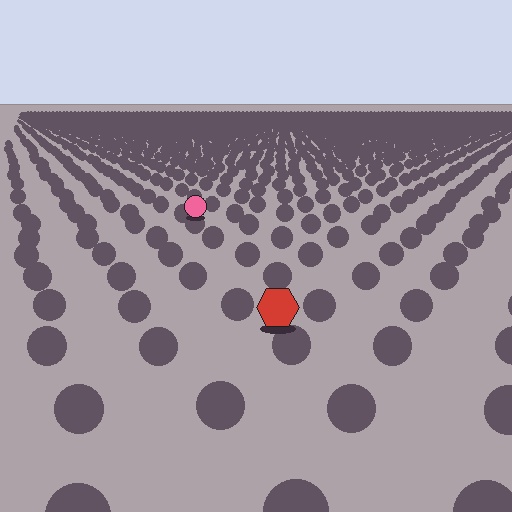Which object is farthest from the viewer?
The pink circle is farthest from the viewer. It appears smaller and the ground texture around it is denser.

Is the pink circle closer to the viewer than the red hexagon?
No. The red hexagon is closer — you can tell from the texture gradient: the ground texture is coarser near it.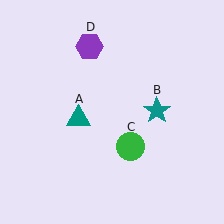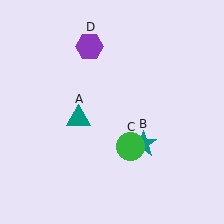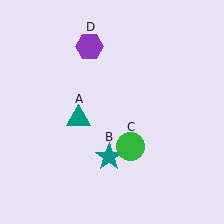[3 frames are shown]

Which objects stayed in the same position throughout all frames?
Teal triangle (object A) and green circle (object C) and purple hexagon (object D) remained stationary.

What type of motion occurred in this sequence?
The teal star (object B) rotated clockwise around the center of the scene.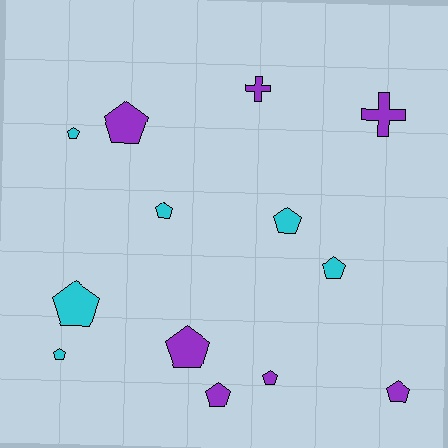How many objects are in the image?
There are 13 objects.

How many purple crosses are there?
There are 2 purple crosses.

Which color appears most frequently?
Purple, with 7 objects.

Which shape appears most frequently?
Pentagon, with 11 objects.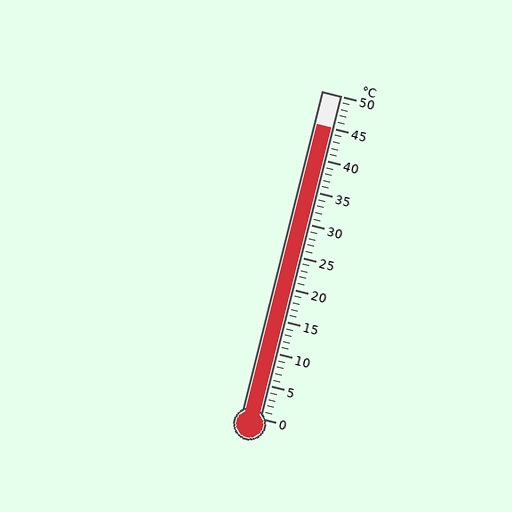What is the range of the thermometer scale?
The thermometer scale ranges from 0°C to 50°C.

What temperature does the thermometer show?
The thermometer shows approximately 45°C.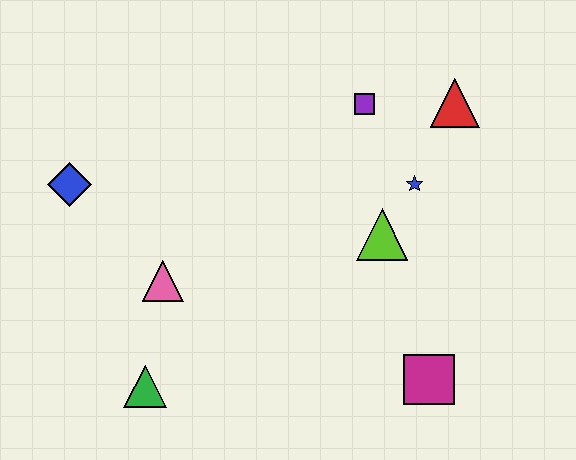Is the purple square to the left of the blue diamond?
No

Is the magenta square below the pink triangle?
Yes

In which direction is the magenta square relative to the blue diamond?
The magenta square is to the right of the blue diamond.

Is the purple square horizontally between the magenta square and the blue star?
No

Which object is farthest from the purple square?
The green triangle is farthest from the purple square.